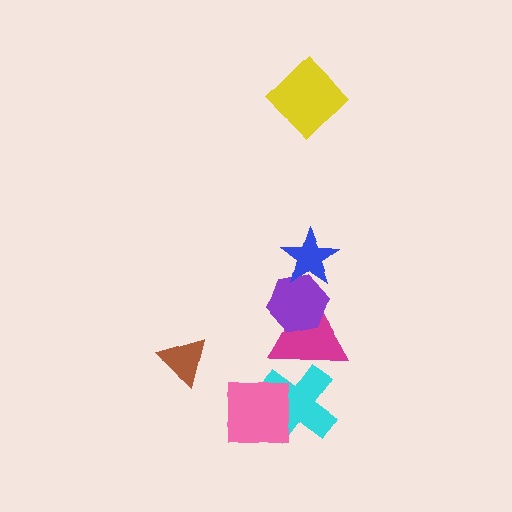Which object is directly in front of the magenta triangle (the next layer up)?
The cyan cross is directly in front of the magenta triangle.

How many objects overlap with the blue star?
1 object overlaps with the blue star.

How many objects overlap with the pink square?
1 object overlaps with the pink square.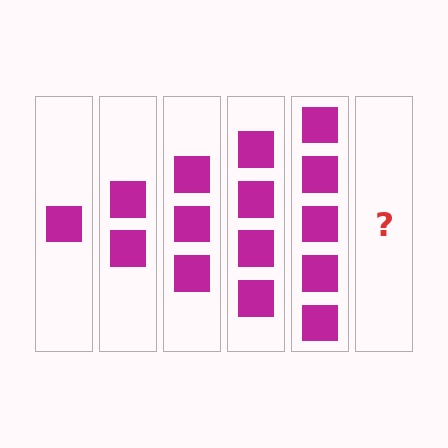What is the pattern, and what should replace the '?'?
The pattern is that each step adds one more square. The '?' should be 6 squares.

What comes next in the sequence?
The next element should be 6 squares.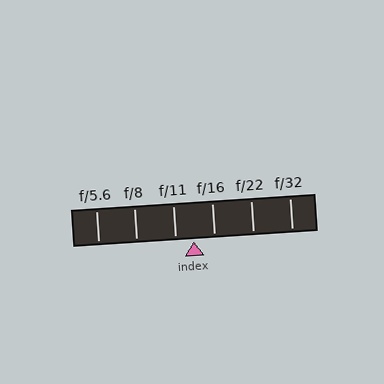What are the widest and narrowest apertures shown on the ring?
The widest aperture shown is f/5.6 and the narrowest is f/32.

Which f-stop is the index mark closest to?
The index mark is closest to f/11.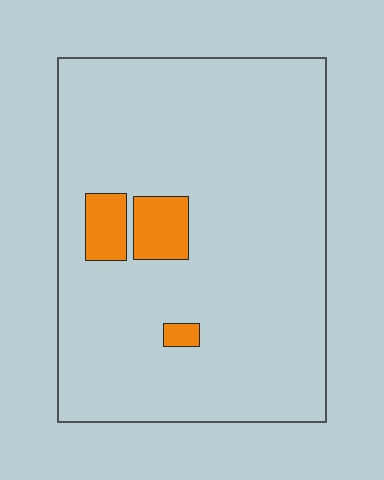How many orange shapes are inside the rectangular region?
3.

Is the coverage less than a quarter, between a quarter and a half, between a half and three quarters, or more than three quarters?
Less than a quarter.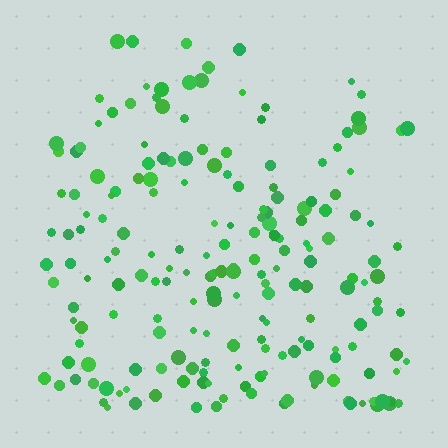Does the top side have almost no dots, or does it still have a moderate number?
Still a moderate number, just noticeably fewer than the bottom.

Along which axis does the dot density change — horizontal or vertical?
Vertical.